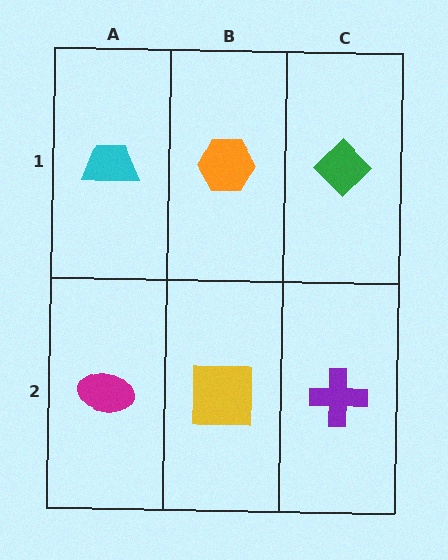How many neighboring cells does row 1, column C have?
2.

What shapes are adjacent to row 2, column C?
A green diamond (row 1, column C), a yellow square (row 2, column B).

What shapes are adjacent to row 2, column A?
A cyan trapezoid (row 1, column A), a yellow square (row 2, column B).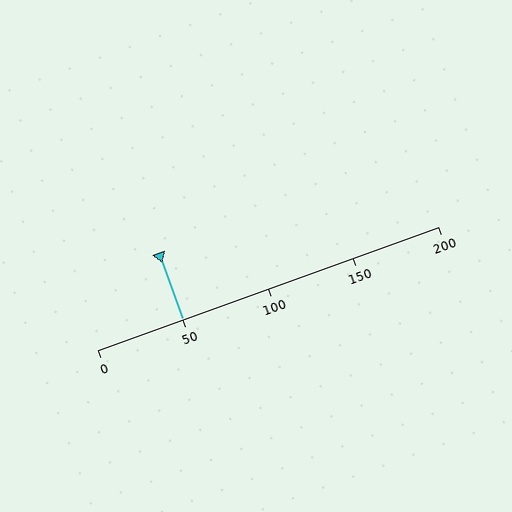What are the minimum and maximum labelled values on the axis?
The axis runs from 0 to 200.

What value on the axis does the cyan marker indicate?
The marker indicates approximately 50.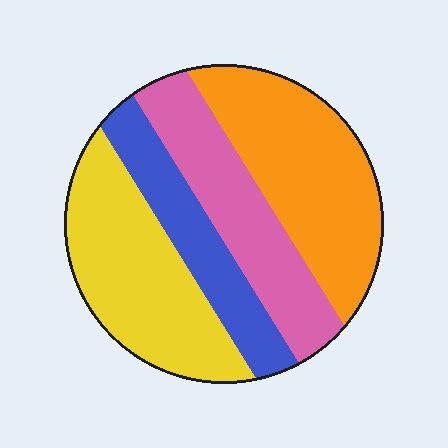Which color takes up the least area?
Blue, at roughly 15%.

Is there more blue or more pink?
Pink.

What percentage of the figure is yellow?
Yellow covers about 30% of the figure.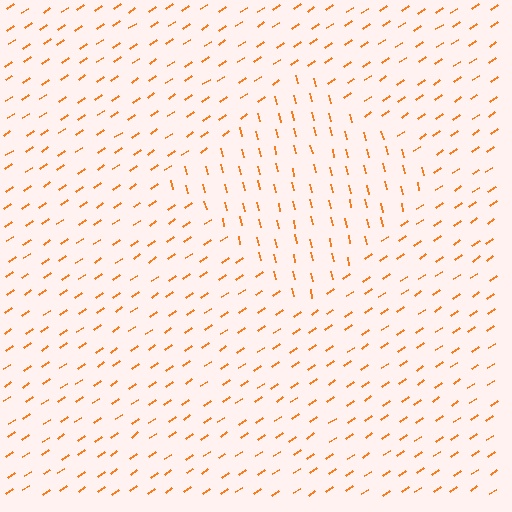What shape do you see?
I see a diamond.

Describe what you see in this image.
The image is filled with small orange line segments. A diamond region in the image has lines oriented differently from the surrounding lines, creating a visible texture boundary.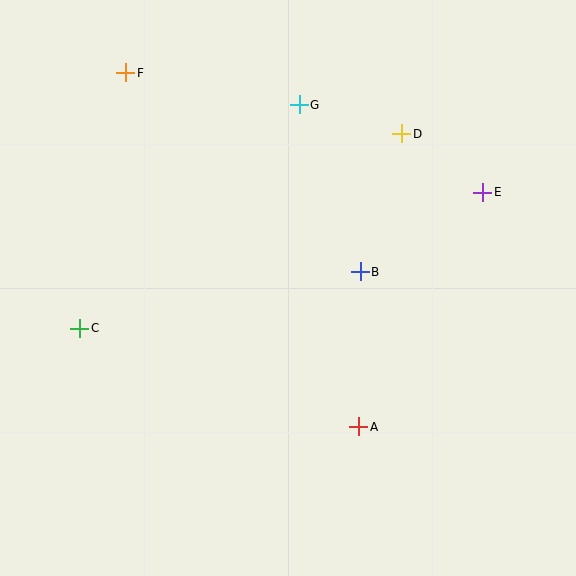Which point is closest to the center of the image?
Point B at (360, 272) is closest to the center.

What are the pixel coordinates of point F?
Point F is at (126, 73).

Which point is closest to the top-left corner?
Point F is closest to the top-left corner.